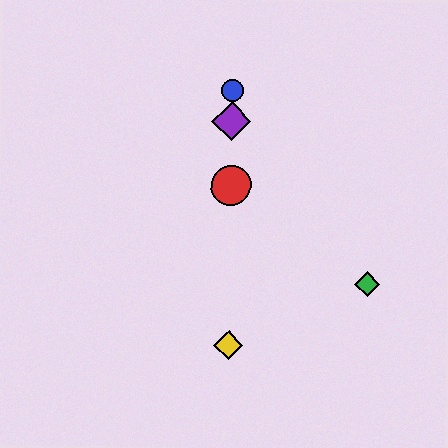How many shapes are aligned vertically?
4 shapes (the red circle, the blue circle, the yellow diamond, the purple diamond) are aligned vertically.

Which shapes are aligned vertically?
The red circle, the blue circle, the yellow diamond, the purple diamond are aligned vertically.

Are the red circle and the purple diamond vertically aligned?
Yes, both are at x≈231.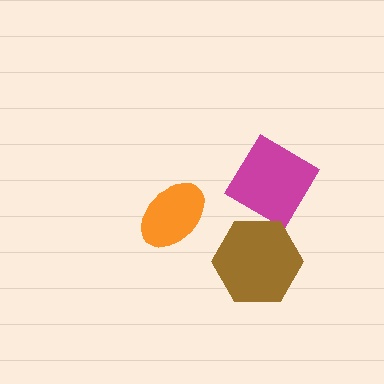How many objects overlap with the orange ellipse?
0 objects overlap with the orange ellipse.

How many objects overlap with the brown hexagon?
1 object overlaps with the brown hexagon.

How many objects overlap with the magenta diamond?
1 object overlaps with the magenta diamond.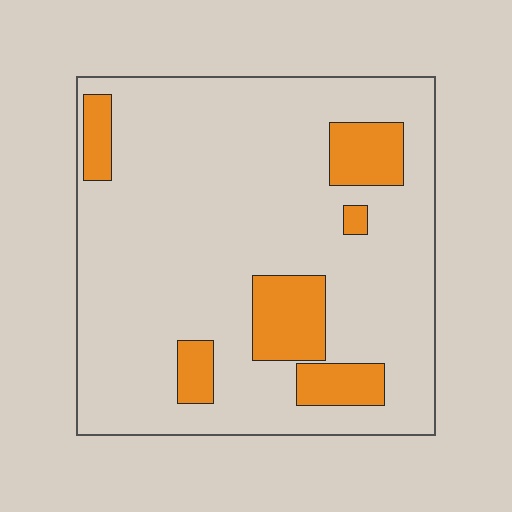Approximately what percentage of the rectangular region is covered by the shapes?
Approximately 15%.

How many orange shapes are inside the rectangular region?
6.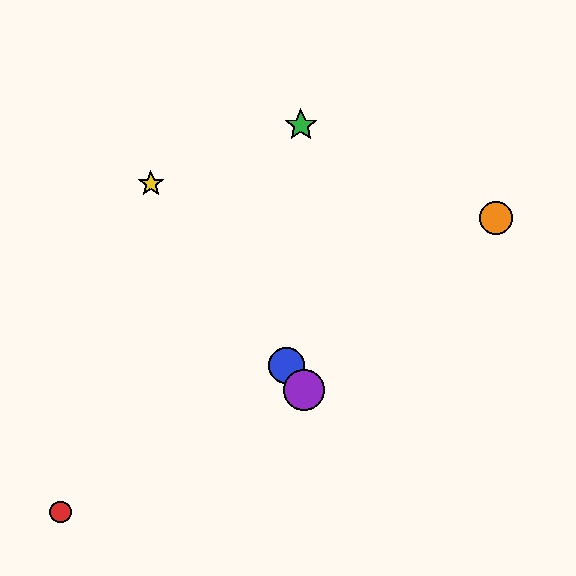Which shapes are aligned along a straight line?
The blue circle, the yellow star, the purple circle are aligned along a straight line.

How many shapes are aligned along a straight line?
3 shapes (the blue circle, the yellow star, the purple circle) are aligned along a straight line.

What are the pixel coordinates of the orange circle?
The orange circle is at (496, 218).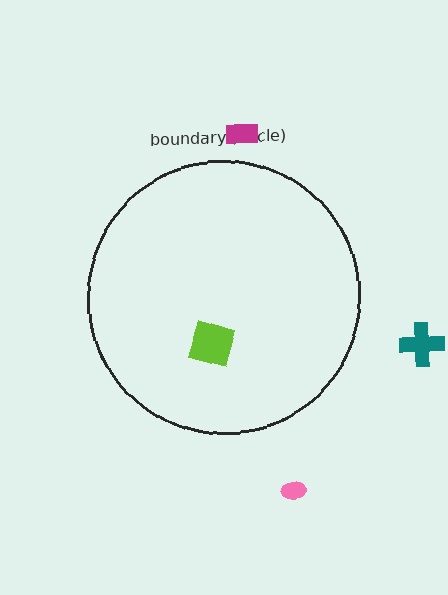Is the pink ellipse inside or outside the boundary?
Outside.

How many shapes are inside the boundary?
1 inside, 3 outside.